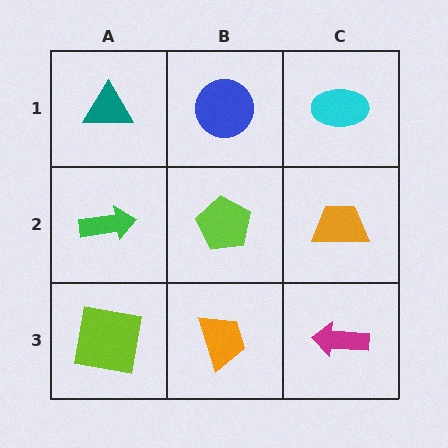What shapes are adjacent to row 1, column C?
An orange trapezoid (row 2, column C), a blue circle (row 1, column B).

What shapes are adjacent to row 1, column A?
A green arrow (row 2, column A), a blue circle (row 1, column B).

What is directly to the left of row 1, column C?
A blue circle.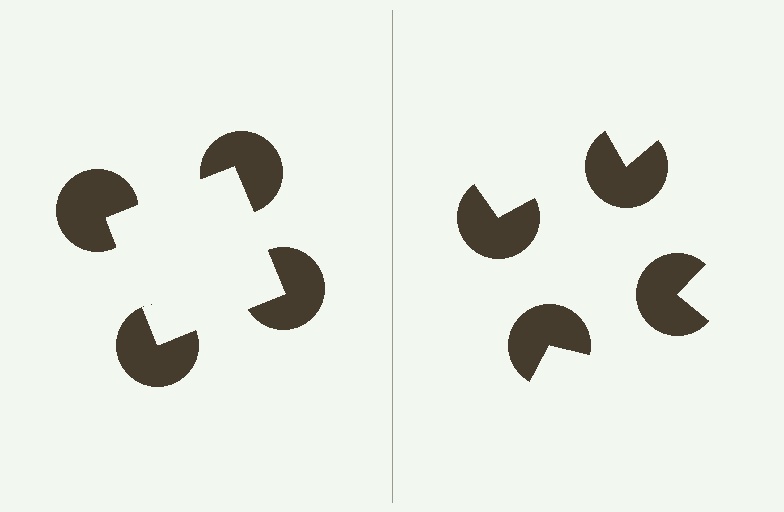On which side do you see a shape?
An illusory square appears on the left side. On the right side the wedge cuts are rotated, so no coherent shape forms.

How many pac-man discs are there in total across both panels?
8 — 4 on each side.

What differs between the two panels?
The pac-man discs are positioned identically on both sides; only the wedge orientations differ. On the left they align to a square; on the right they are misaligned.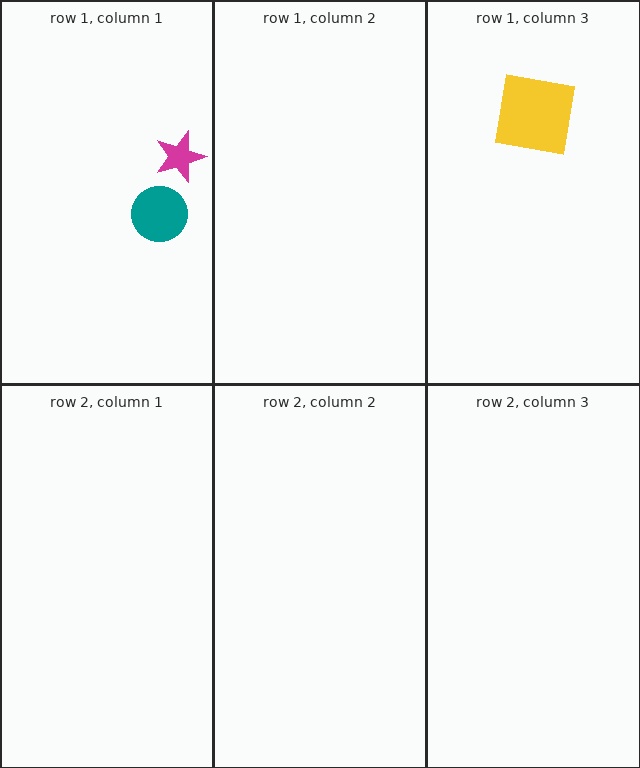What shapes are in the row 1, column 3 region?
The yellow square.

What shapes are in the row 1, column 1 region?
The teal circle, the magenta star.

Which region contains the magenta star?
The row 1, column 1 region.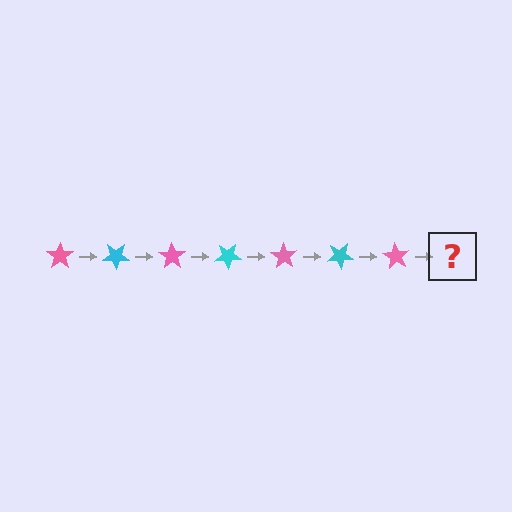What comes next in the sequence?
The next element should be a cyan star, rotated 245 degrees from the start.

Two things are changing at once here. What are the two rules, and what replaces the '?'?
The two rules are that it rotates 35 degrees each step and the color cycles through pink and cyan. The '?' should be a cyan star, rotated 245 degrees from the start.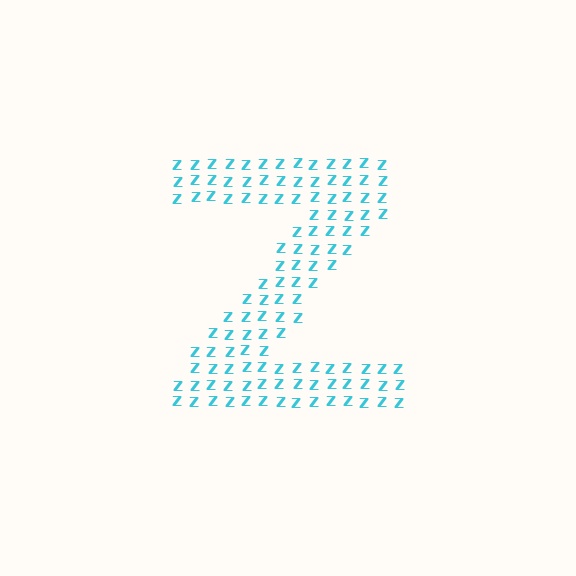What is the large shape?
The large shape is the letter Z.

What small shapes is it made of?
It is made of small letter Z's.